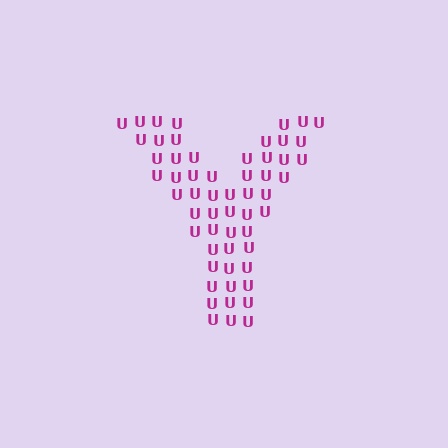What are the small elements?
The small elements are letter U's.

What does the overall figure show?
The overall figure shows the letter Y.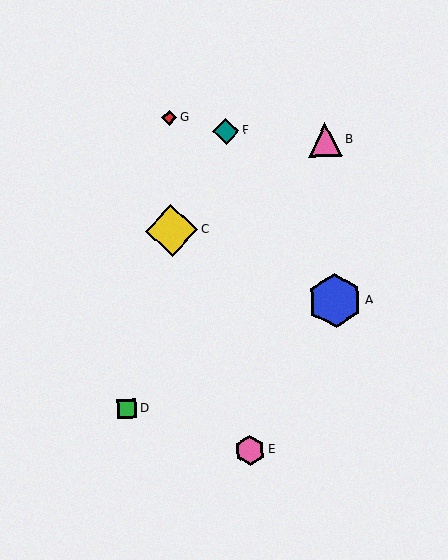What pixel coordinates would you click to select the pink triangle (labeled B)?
Click at (325, 140) to select the pink triangle B.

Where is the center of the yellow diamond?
The center of the yellow diamond is at (172, 230).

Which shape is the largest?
The blue hexagon (labeled A) is the largest.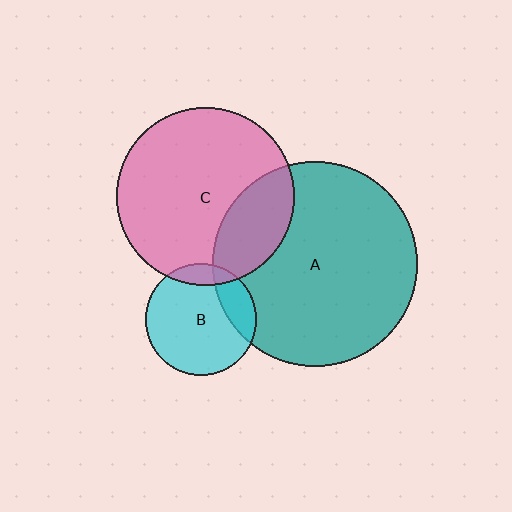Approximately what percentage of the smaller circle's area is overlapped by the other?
Approximately 25%.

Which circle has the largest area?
Circle A (teal).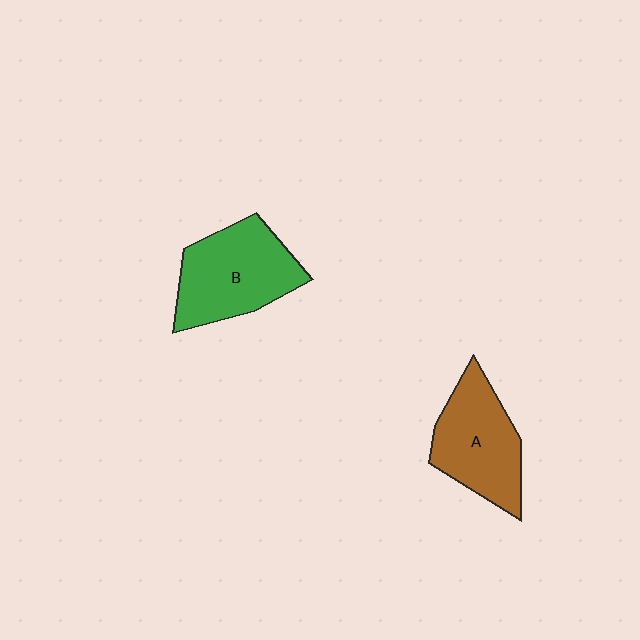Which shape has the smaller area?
Shape A (brown).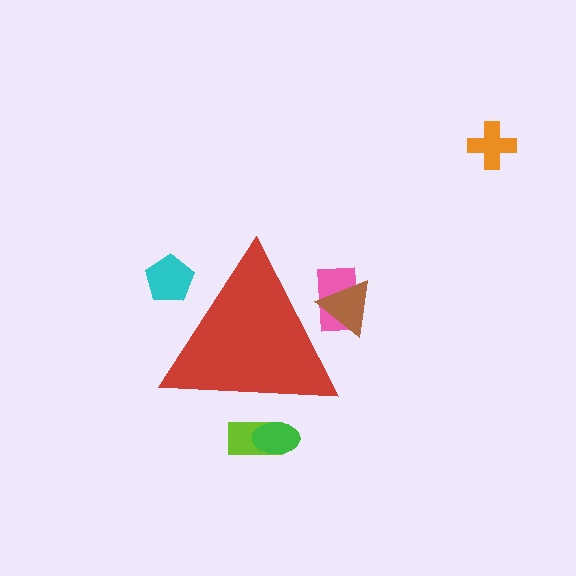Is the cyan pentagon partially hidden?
Yes, the cyan pentagon is partially hidden behind the red triangle.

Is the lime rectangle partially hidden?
Yes, the lime rectangle is partially hidden behind the red triangle.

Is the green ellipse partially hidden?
Yes, the green ellipse is partially hidden behind the red triangle.